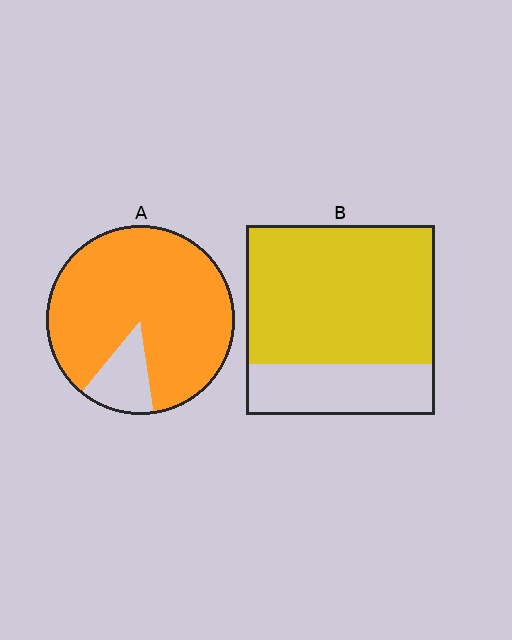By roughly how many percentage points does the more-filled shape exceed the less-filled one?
By roughly 15 percentage points (A over B).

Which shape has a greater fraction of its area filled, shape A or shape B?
Shape A.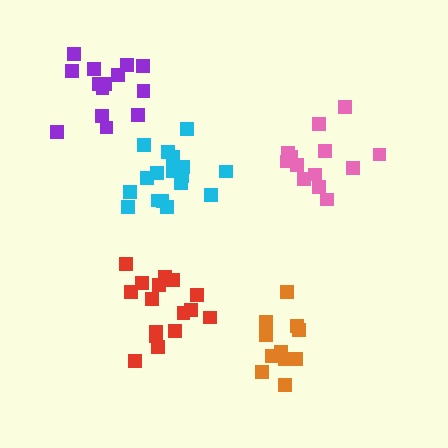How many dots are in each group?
Group 1: 16 dots, Group 2: 13 dots, Group 3: 11 dots, Group 4: 17 dots, Group 5: 14 dots (71 total).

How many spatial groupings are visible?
There are 5 spatial groupings.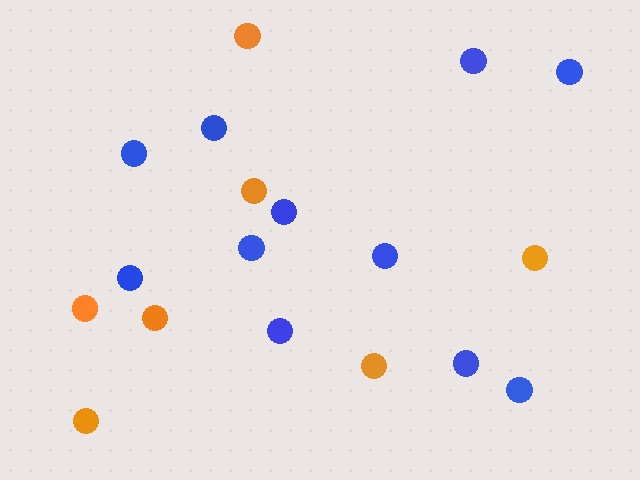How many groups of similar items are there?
There are 2 groups: one group of blue circles (11) and one group of orange circles (7).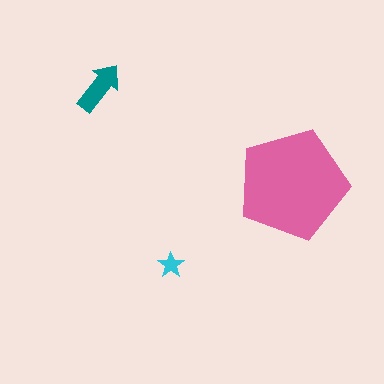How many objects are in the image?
There are 3 objects in the image.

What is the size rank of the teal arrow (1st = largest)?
2nd.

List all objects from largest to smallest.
The pink pentagon, the teal arrow, the cyan star.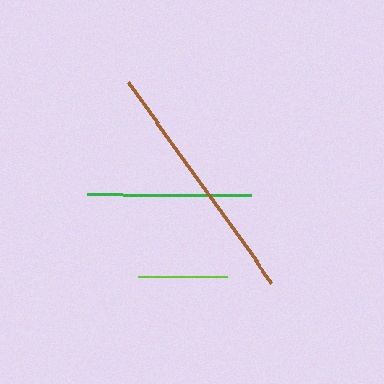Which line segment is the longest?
The brown line is the longest at approximately 247 pixels.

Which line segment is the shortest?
The lime line is the shortest at approximately 89 pixels.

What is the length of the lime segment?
The lime segment is approximately 89 pixels long.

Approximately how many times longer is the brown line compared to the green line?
The brown line is approximately 1.5 times the length of the green line.